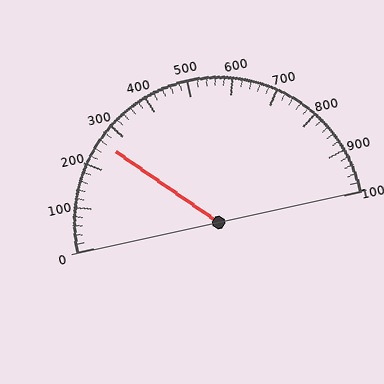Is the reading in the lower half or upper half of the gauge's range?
The reading is in the lower half of the range (0 to 1000).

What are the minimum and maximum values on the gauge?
The gauge ranges from 0 to 1000.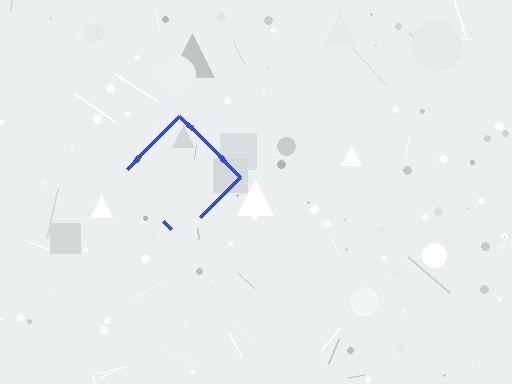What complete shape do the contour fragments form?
The contour fragments form a diamond.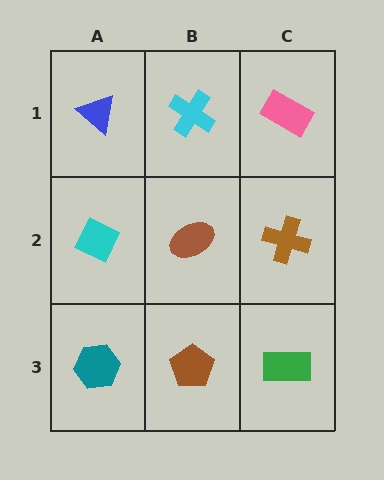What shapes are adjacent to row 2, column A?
A blue triangle (row 1, column A), a teal hexagon (row 3, column A), a brown ellipse (row 2, column B).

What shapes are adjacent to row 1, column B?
A brown ellipse (row 2, column B), a blue triangle (row 1, column A), a pink rectangle (row 1, column C).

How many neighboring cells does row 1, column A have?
2.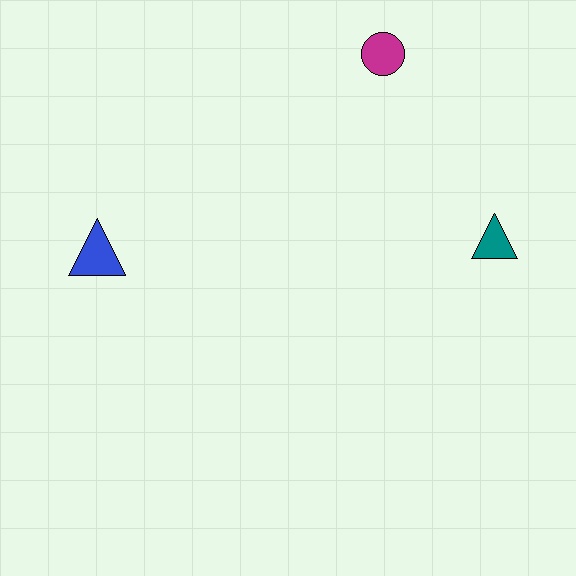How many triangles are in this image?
There are 2 triangles.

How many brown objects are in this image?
There are no brown objects.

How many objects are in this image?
There are 3 objects.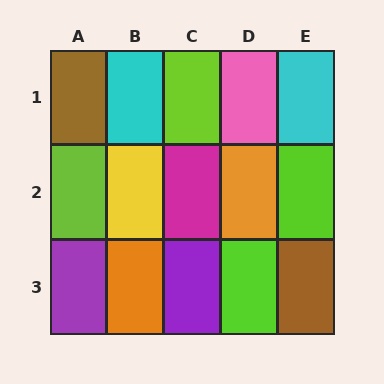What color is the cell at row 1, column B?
Cyan.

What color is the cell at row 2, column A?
Lime.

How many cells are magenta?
1 cell is magenta.